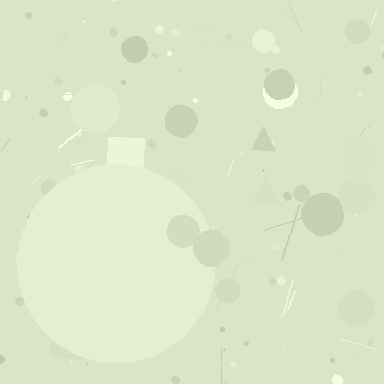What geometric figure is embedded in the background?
A circle is embedded in the background.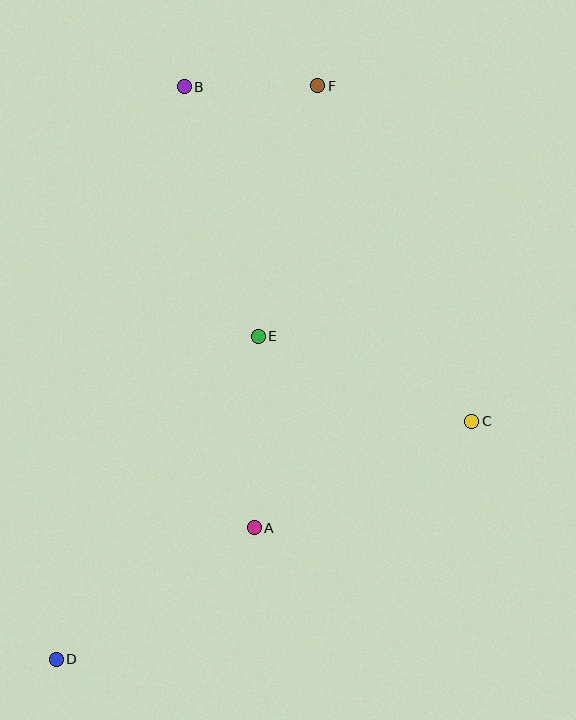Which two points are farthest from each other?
Points D and F are farthest from each other.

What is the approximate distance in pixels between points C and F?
The distance between C and F is approximately 369 pixels.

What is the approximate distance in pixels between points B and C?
The distance between B and C is approximately 441 pixels.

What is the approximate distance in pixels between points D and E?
The distance between D and E is approximately 381 pixels.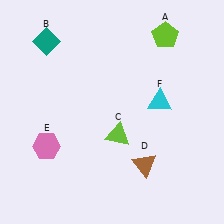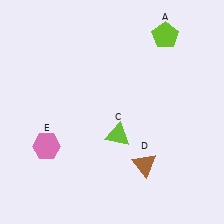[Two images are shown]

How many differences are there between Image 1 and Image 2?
There are 2 differences between the two images.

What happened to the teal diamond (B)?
The teal diamond (B) was removed in Image 2. It was in the top-left area of Image 1.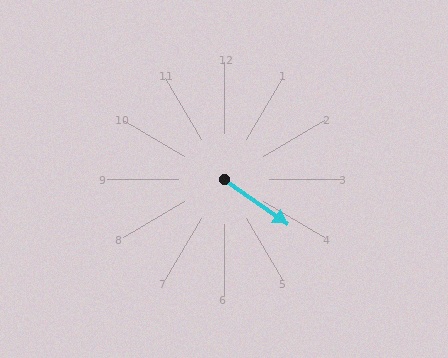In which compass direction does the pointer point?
Southeast.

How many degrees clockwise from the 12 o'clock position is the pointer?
Approximately 125 degrees.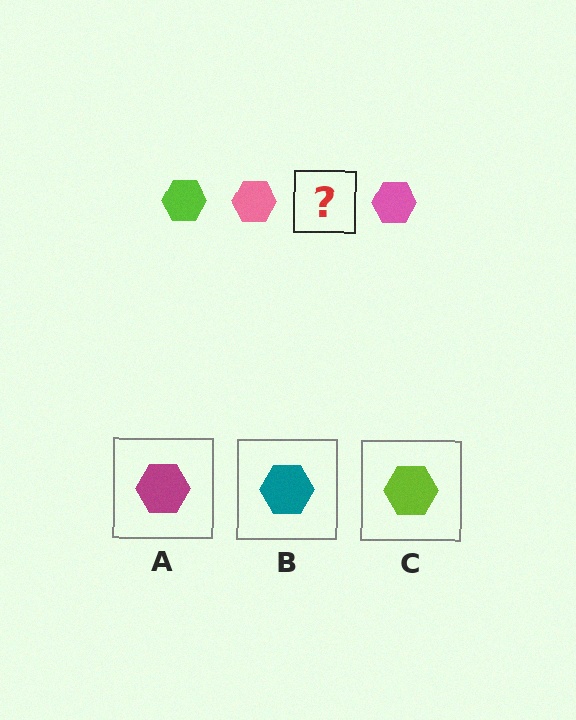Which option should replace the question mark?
Option C.